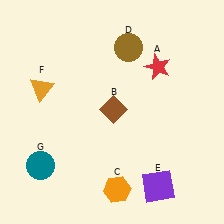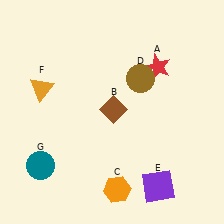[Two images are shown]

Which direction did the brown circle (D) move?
The brown circle (D) moved down.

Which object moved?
The brown circle (D) moved down.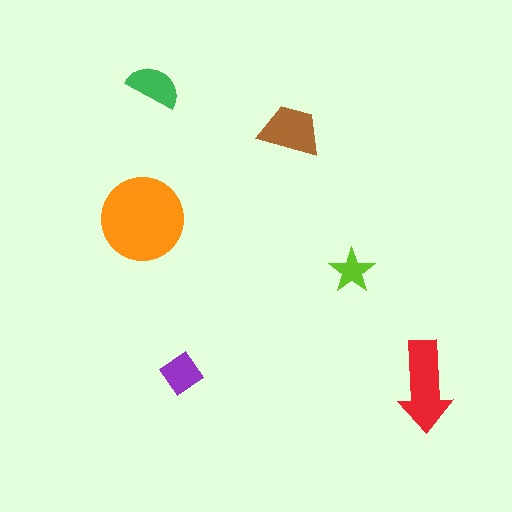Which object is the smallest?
The lime star.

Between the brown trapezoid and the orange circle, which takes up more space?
The orange circle.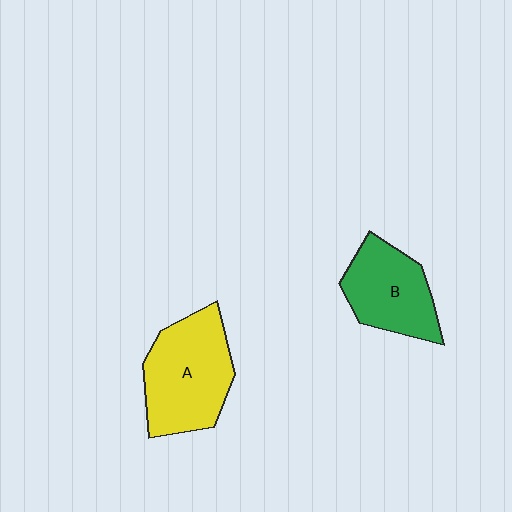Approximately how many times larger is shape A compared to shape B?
Approximately 1.3 times.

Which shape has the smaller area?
Shape B (green).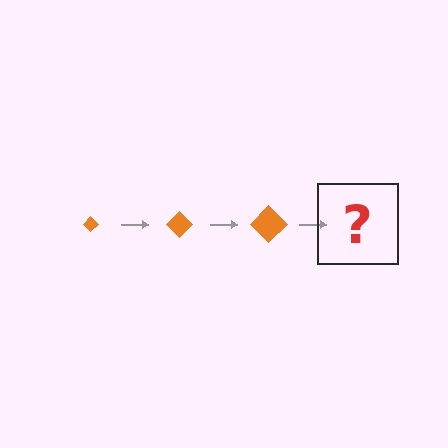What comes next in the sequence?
The next element should be an orange diamond, larger than the previous one.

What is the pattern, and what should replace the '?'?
The pattern is that the diamond gets progressively larger each step. The '?' should be an orange diamond, larger than the previous one.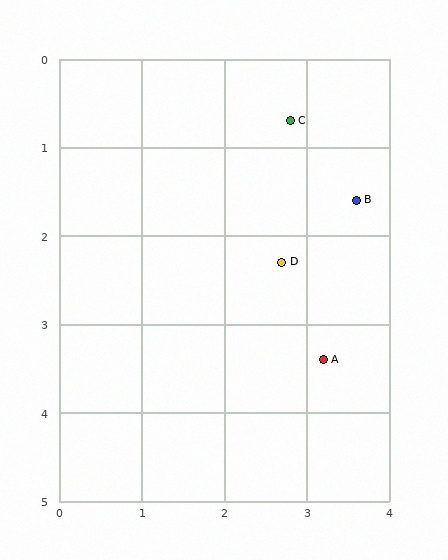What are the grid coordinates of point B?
Point B is at approximately (3.6, 1.6).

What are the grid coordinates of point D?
Point D is at approximately (2.7, 2.3).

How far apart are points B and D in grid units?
Points B and D are about 1.1 grid units apart.